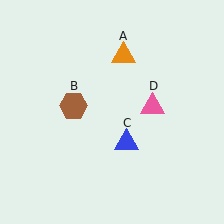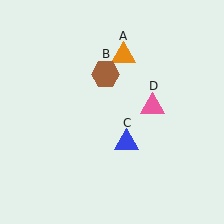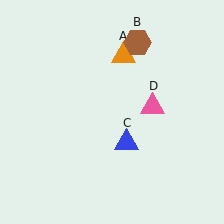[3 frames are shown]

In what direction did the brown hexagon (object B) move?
The brown hexagon (object B) moved up and to the right.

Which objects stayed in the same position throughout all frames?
Orange triangle (object A) and blue triangle (object C) and pink triangle (object D) remained stationary.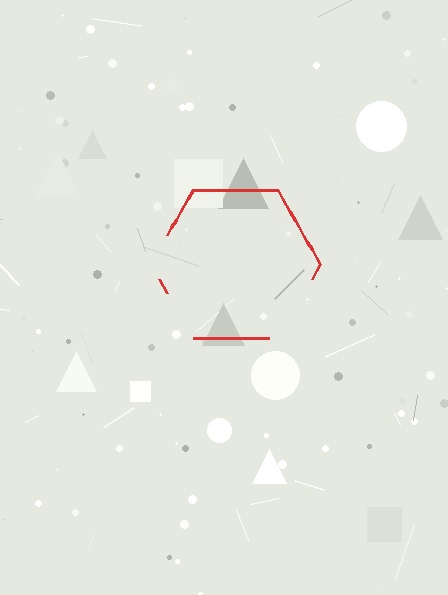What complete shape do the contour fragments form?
The contour fragments form a hexagon.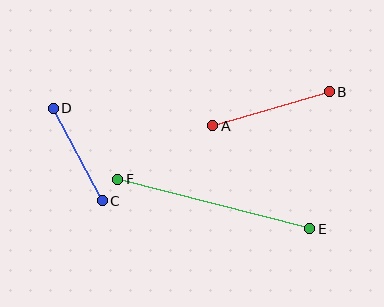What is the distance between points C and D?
The distance is approximately 105 pixels.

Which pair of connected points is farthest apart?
Points E and F are farthest apart.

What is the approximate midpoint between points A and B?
The midpoint is at approximately (271, 109) pixels.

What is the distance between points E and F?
The distance is approximately 199 pixels.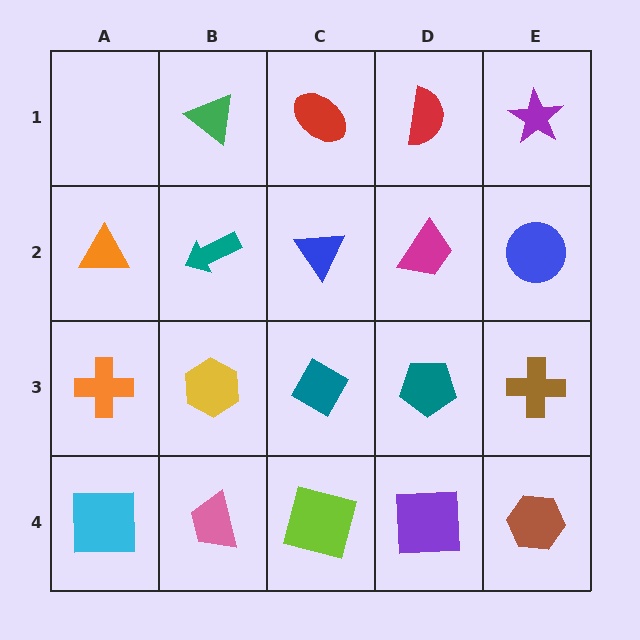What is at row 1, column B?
A green triangle.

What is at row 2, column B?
A teal arrow.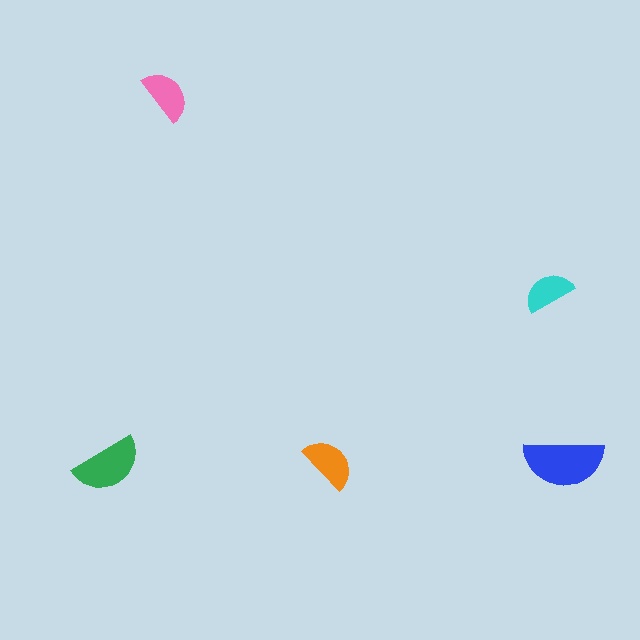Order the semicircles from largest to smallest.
the blue one, the green one, the orange one, the pink one, the cyan one.